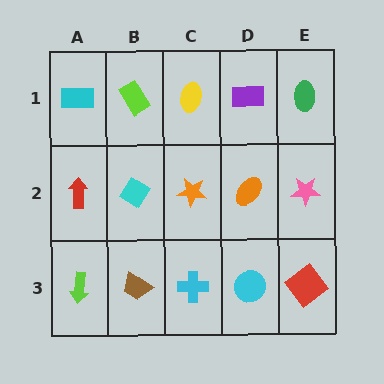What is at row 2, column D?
An orange ellipse.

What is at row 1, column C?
A yellow ellipse.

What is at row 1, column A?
A cyan rectangle.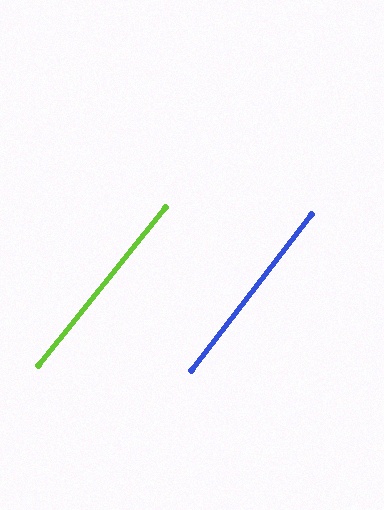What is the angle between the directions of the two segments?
Approximately 1 degree.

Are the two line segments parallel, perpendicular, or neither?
Parallel — their directions differ by only 1.4°.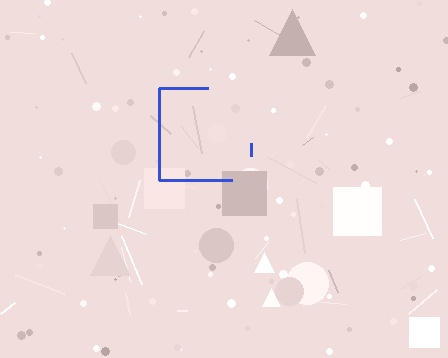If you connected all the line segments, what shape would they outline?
They would outline a square.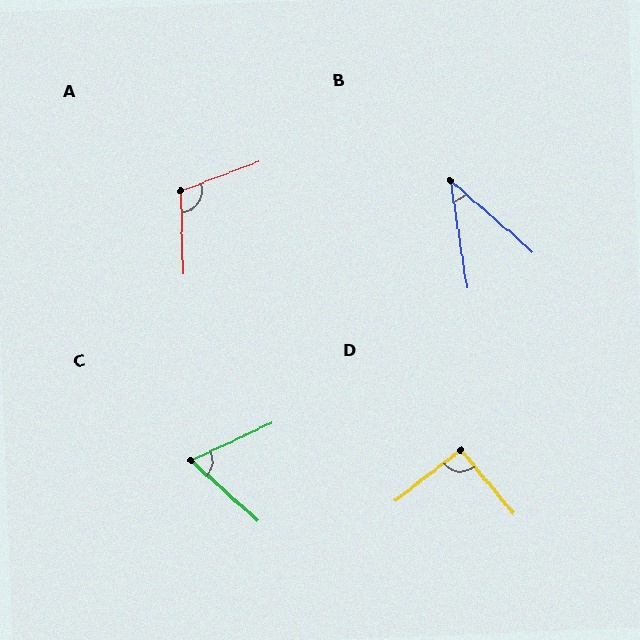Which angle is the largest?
A, at approximately 109 degrees.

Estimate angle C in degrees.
Approximately 67 degrees.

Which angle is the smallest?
B, at approximately 40 degrees.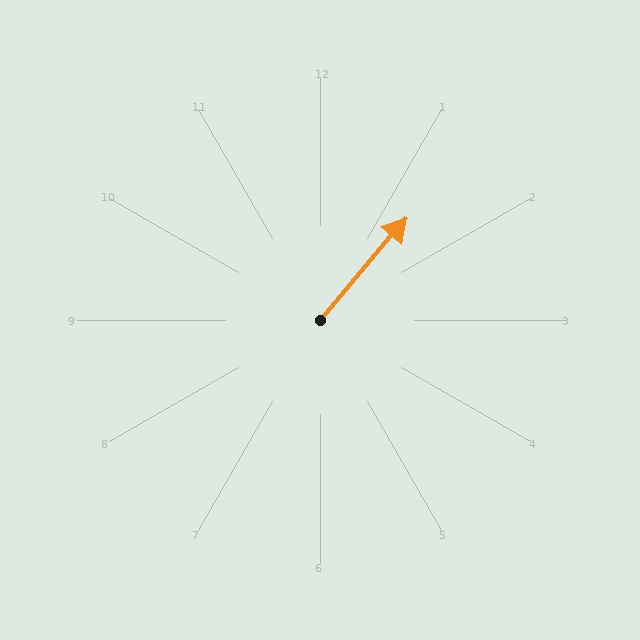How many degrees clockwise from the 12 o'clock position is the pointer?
Approximately 40 degrees.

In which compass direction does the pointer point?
Northeast.